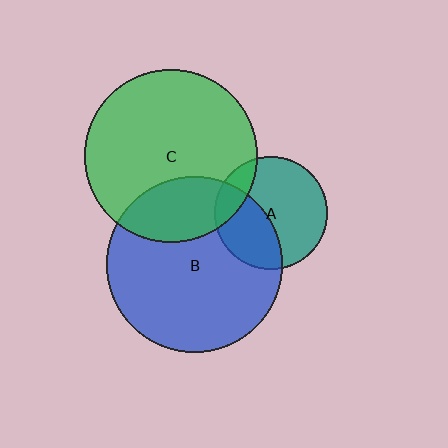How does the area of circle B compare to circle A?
Approximately 2.4 times.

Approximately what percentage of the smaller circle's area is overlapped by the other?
Approximately 40%.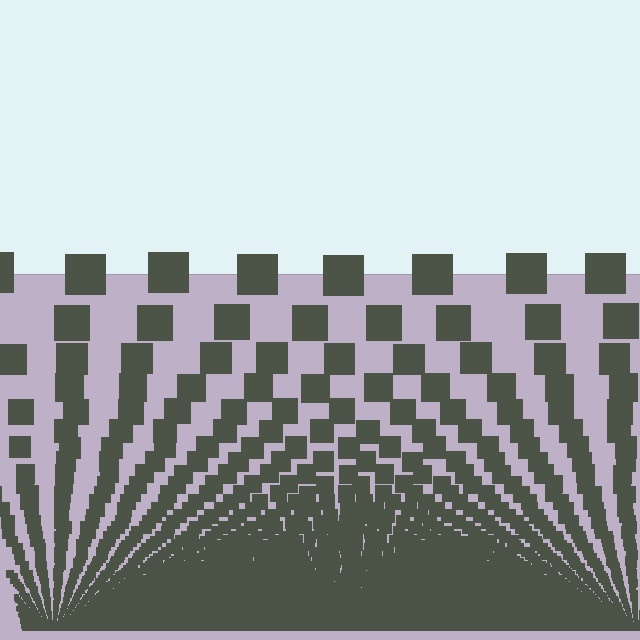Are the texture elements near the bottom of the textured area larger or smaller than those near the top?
Smaller. The gradient is inverted — elements near the bottom are smaller and denser.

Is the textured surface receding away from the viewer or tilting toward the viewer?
The surface appears to tilt toward the viewer. Texture elements get larger and sparser toward the top.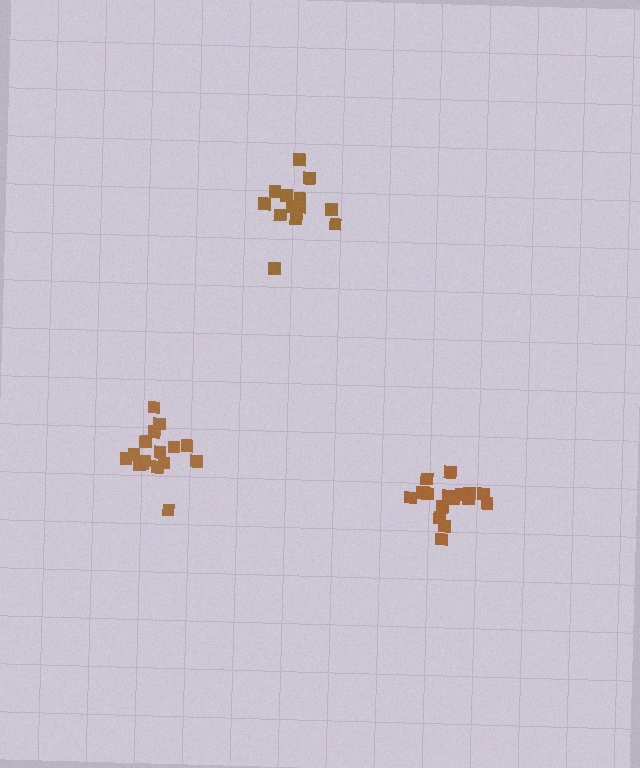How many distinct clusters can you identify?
There are 3 distinct clusters.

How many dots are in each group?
Group 1: 18 dots, Group 2: 16 dots, Group 3: 13 dots (47 total).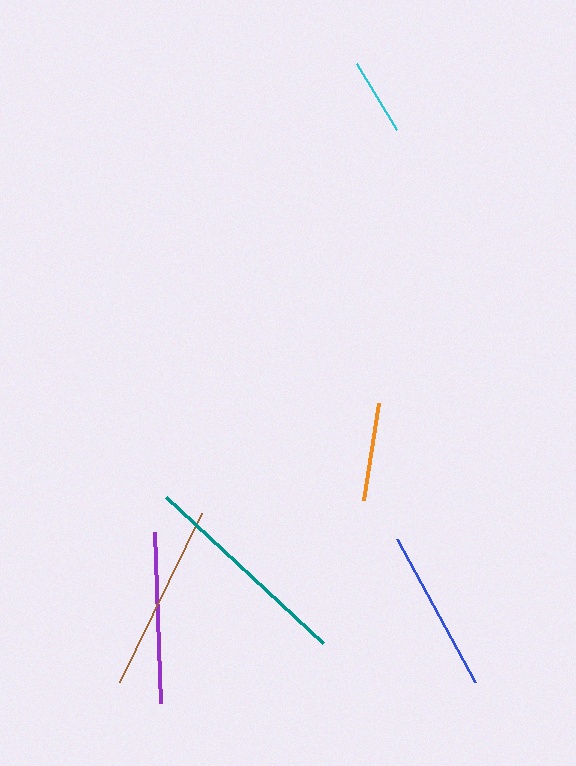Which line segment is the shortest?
The cyan line is the shortest at approximately 77 pixels.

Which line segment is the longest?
The teal line is the longest at approximately 214 pixels.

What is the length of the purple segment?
The purple segment is approximately 171 pixels long.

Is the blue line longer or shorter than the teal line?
The teal line is longer than the blue line.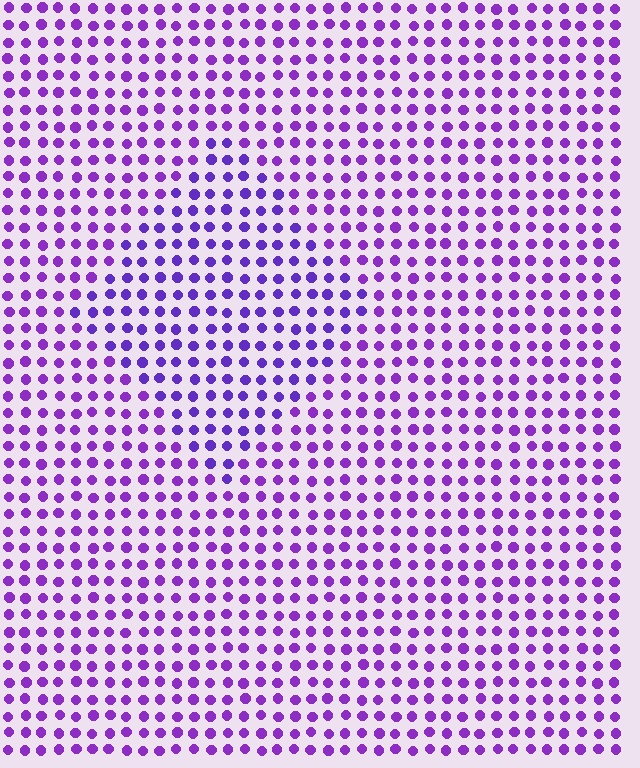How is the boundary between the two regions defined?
The boundary is defined purely by a slight shift in hue (about 17 degrees). Spacing, size, and orientation are identical on both sides.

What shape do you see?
I see a diamond.